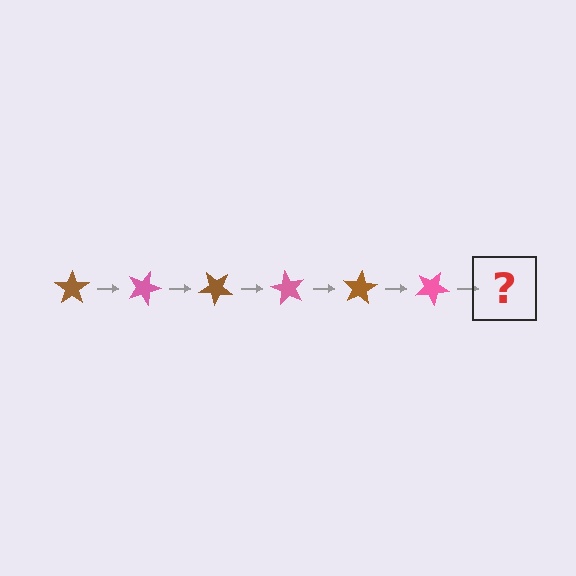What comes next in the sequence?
The next element should be a brown star, rotated 120 degrees from the start.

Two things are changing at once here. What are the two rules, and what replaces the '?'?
The two rules are that it rotates 20 degrees each step and the color cycles through brown and pink. The '?' should be a brown star, rotated 120 degrees from the start.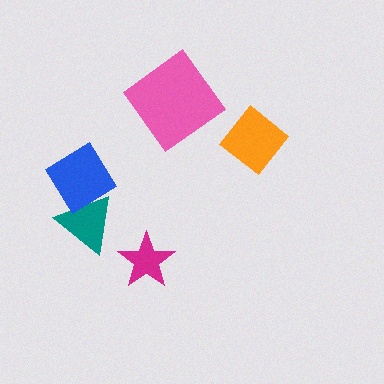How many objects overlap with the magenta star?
0 objects overlap with the magenta star.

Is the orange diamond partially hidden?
No, no other shape covers it.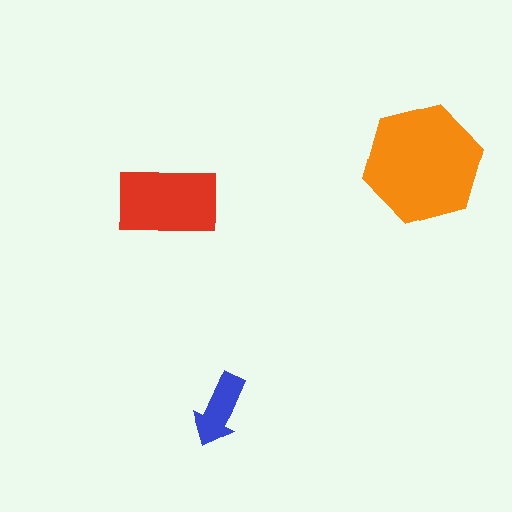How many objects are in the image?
There are 3 objects in the image.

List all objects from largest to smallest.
The orange hexagon, the red rectangle, the blue arrow.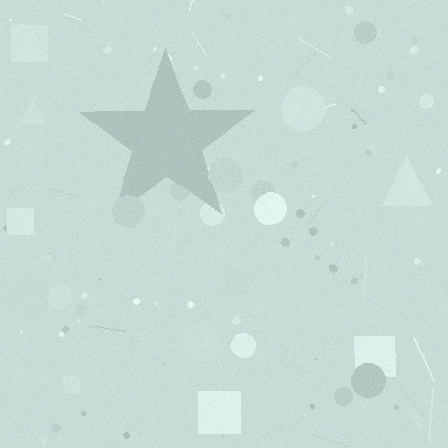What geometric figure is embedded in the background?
A star is embedded in the background.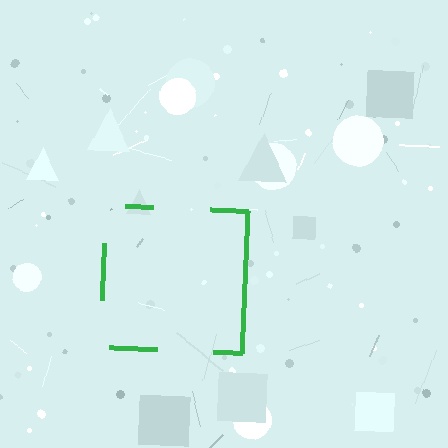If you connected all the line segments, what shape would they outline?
They would outline a square.